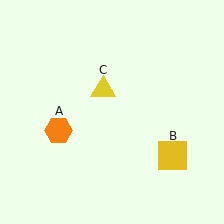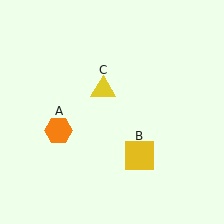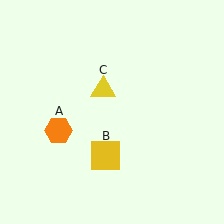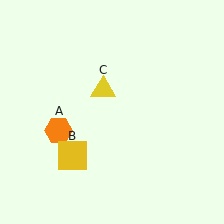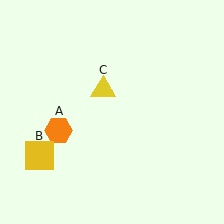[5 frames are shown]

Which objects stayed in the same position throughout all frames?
Orange hexagon (object A) and yellow triangle (object C) remained stationary.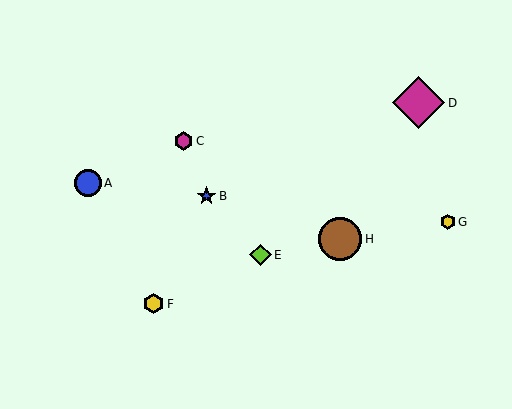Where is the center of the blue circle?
The center of the blue circle is at (88, 183).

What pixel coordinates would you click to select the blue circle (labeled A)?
Click at (88, 183) to select the blue circle A.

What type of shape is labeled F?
Shape F is a yellow hexagon.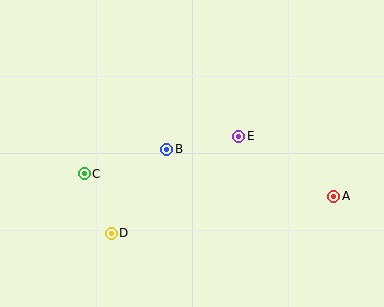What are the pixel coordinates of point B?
Point B is at (167, 149).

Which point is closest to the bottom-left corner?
Point D is closest to the bottom-left corner.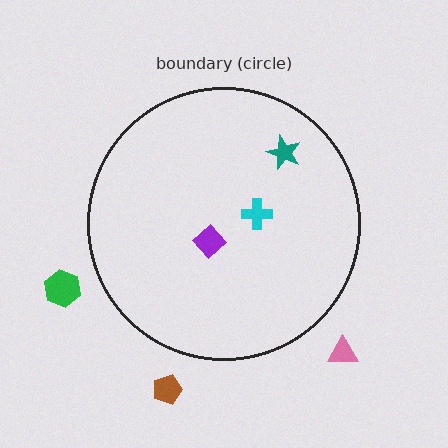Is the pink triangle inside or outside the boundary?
Outside.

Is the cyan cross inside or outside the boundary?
Inside.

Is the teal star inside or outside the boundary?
Inside.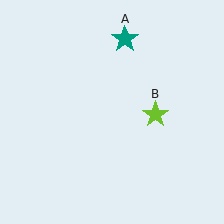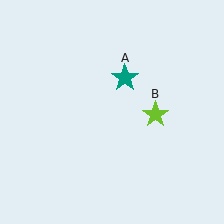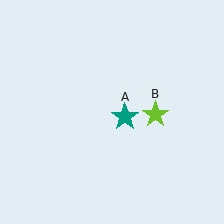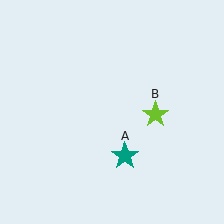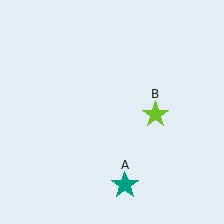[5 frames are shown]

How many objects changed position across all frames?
1 object changed position: teal star (object A).